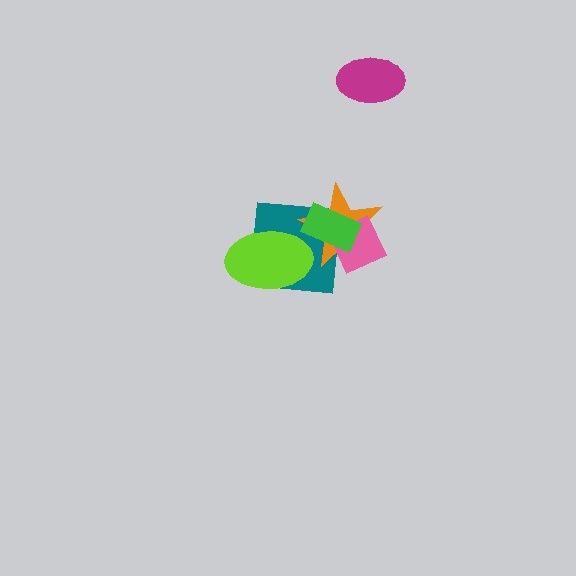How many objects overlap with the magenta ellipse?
0 objects overlap with the magenta ellipse.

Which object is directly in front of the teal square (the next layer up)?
The orange star is directly in front of the teal square.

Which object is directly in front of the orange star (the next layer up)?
The pink diamond is directly in front of the orange star.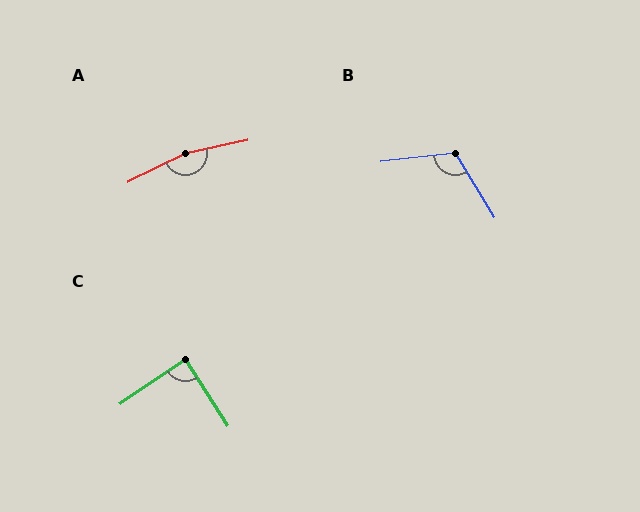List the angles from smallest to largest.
C (89°), B (115°), A (166°).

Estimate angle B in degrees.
Approximately 115 degrees.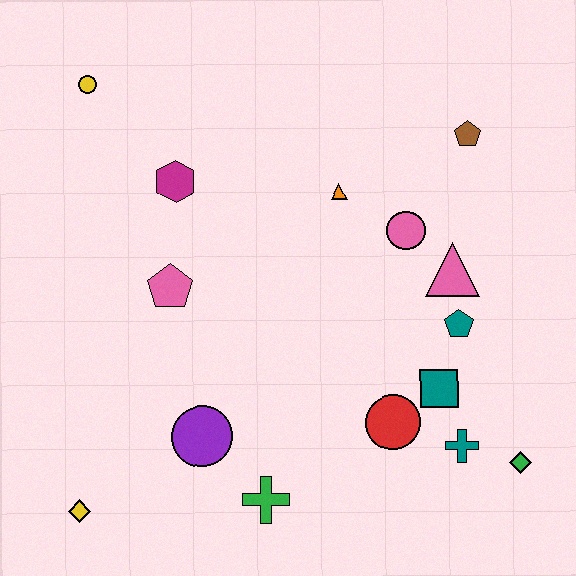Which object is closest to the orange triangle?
The pink circle is closest to the orange triangle.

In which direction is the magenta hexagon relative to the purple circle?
The magenta hexagon is above the purple circle.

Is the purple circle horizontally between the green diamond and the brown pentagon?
No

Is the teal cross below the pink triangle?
Yes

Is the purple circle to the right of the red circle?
No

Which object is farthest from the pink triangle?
The yellow diamond is farthest from the pink triangle.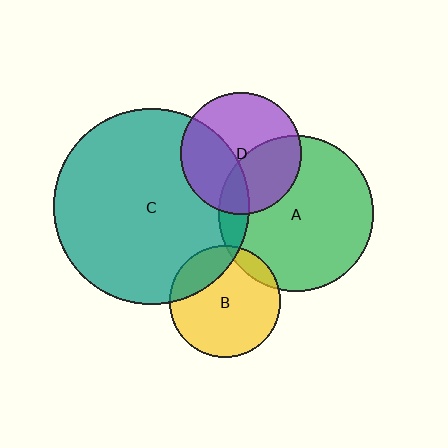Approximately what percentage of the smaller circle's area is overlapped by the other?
Approximately 35%.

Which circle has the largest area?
Circle C (teal).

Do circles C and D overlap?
Yes.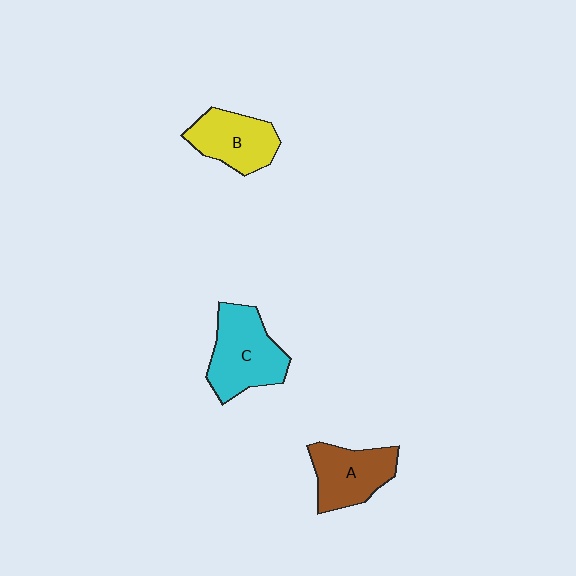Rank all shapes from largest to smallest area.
From largest to smallest: C (cyan), A (brown), B (yellow).